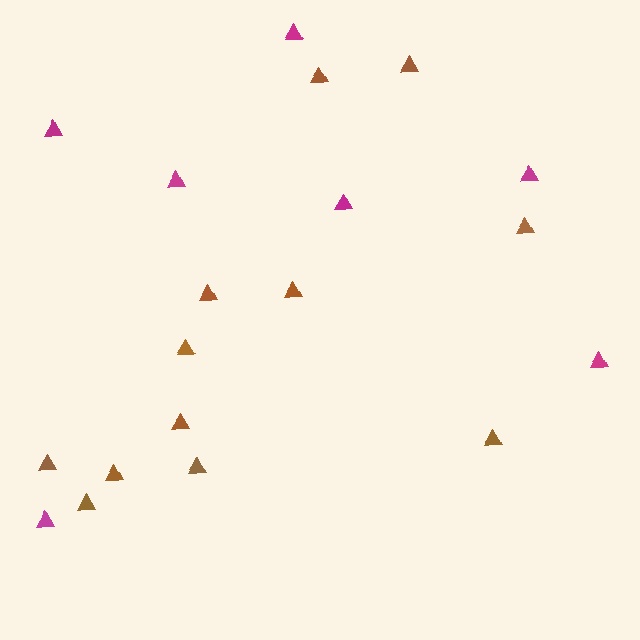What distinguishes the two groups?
There are 2 groups: one group of magenta triangles (7) and one group of brown triangles (12).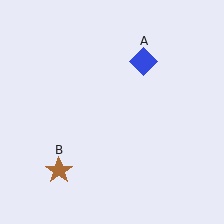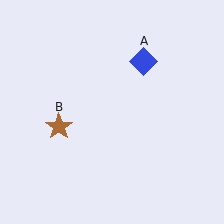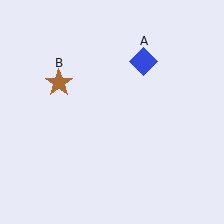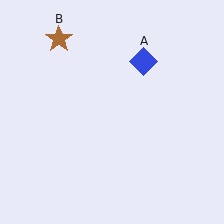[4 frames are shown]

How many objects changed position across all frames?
1 object changed position: brown star (object B).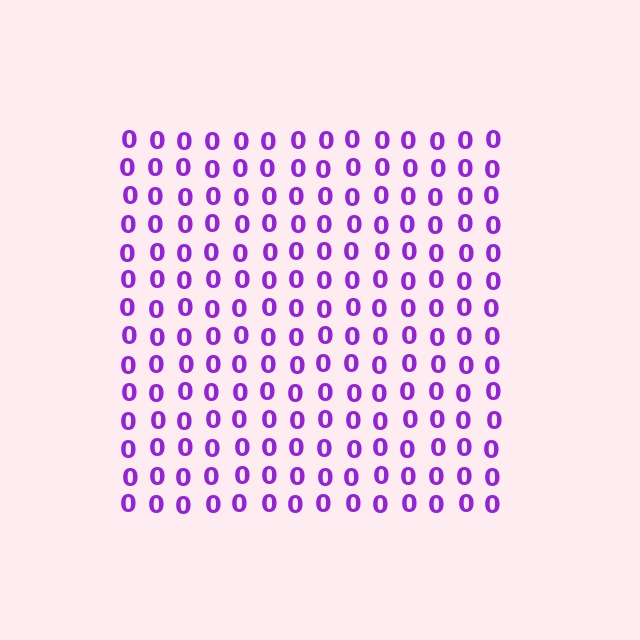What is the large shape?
The large shape is a square.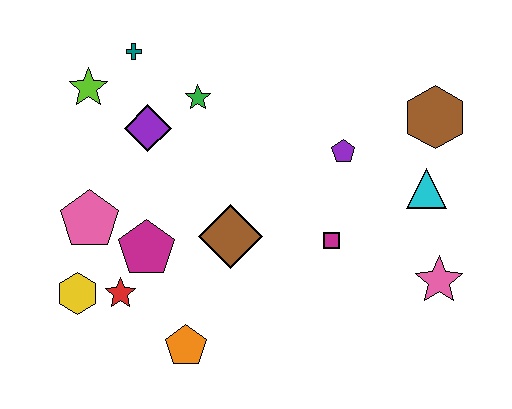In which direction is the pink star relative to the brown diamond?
The pink star is to the right of the brown diamond.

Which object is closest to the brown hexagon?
The cyan triangle is closest to the brown hexagon.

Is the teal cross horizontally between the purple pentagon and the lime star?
Yes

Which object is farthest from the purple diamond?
The pink star is farthest from the purple diamond.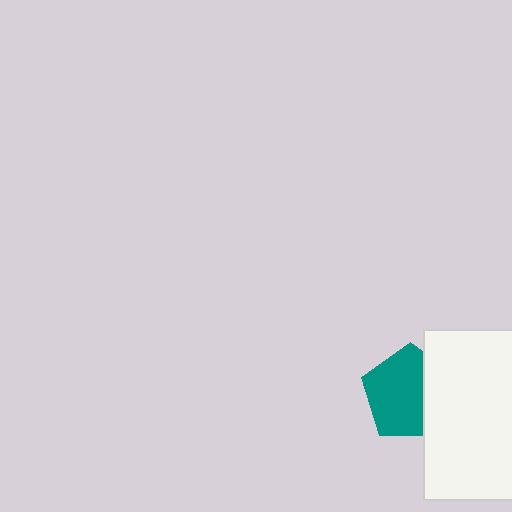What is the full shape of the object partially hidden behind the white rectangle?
The partially hidden object is a teal pentagon.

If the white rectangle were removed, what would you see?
You would see the complete teal pentagon.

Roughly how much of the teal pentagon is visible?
Most of it is visible (roughly 68%).